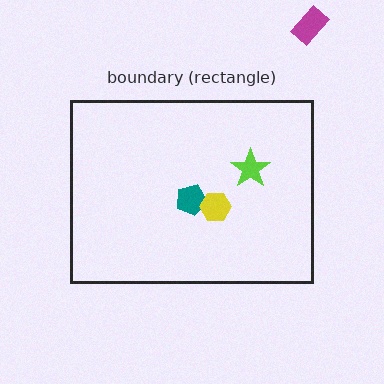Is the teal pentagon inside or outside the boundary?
Inside.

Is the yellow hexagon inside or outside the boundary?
Inside.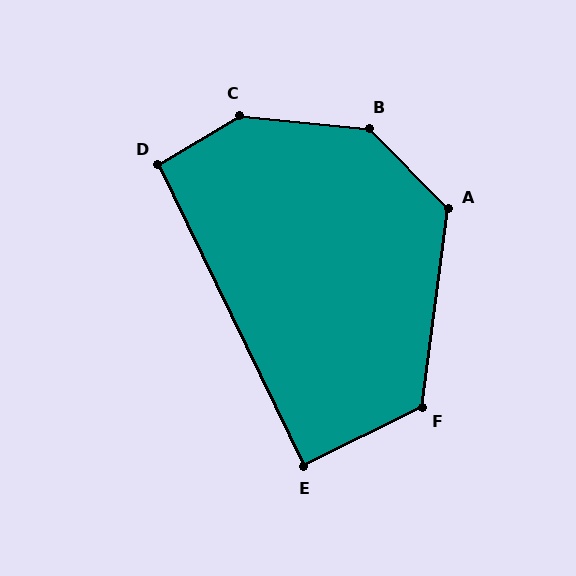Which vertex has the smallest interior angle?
E, at approximately 89 degrees.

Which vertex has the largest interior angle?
C, at approximately 143 degrees.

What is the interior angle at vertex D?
Approximately 96 degrees (obtuse).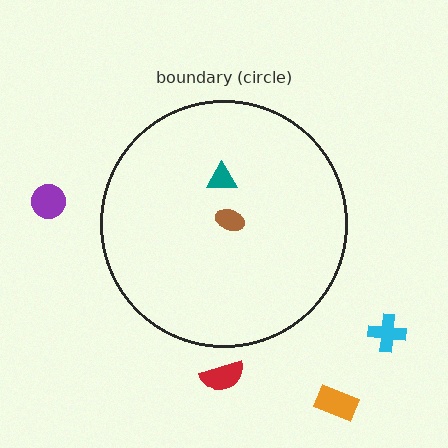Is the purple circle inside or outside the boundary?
Outside.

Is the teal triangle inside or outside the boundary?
Inside.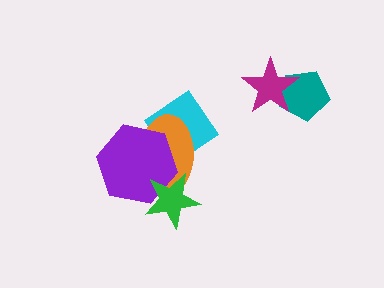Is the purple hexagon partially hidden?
Yes, it is partially covered by another shape.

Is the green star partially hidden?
No, no other shape covers it.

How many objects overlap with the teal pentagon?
1 object overlaps with the teal pentagon.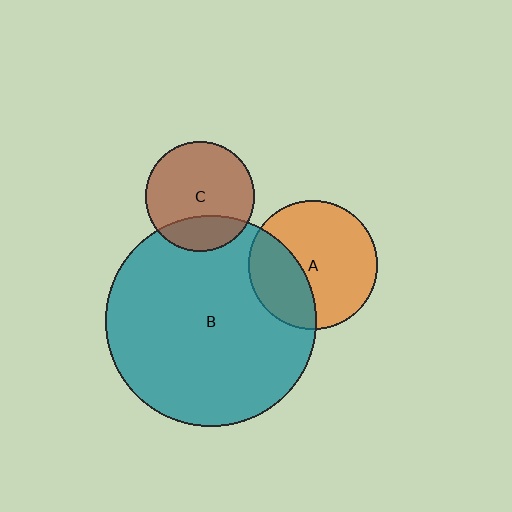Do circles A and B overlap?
Yes.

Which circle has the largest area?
Circle B (teal).